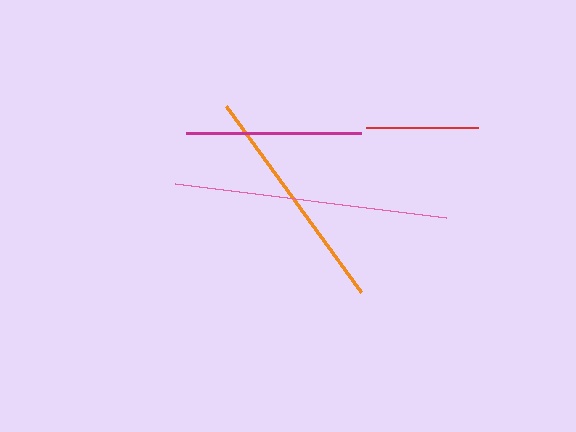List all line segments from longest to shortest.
From longest to shortest: pink, orange, magenta, red.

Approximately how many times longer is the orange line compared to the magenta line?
The orange line is approximately 1.3 times the length of the magenta line.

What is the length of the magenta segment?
The magenta segment is approximately 175 pixels long.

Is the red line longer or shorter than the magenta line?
The magenta line is longer than the red line.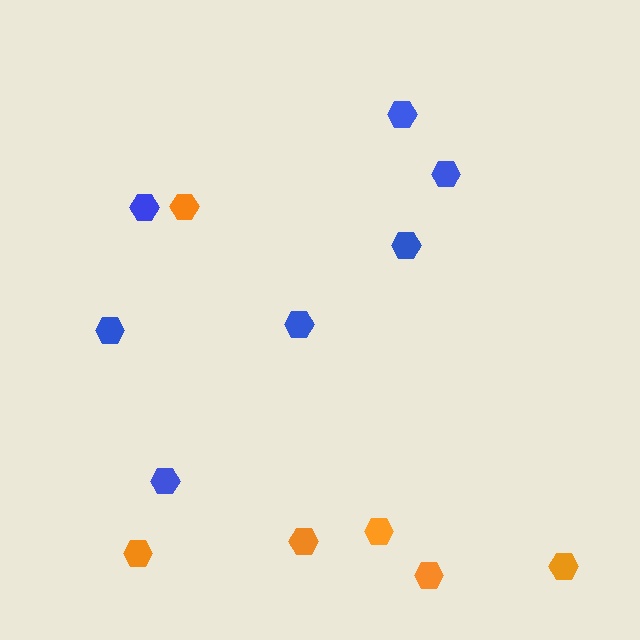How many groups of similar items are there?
There are 2 groups: one group of orange hexagons (6) and one group of blue hexagons (7).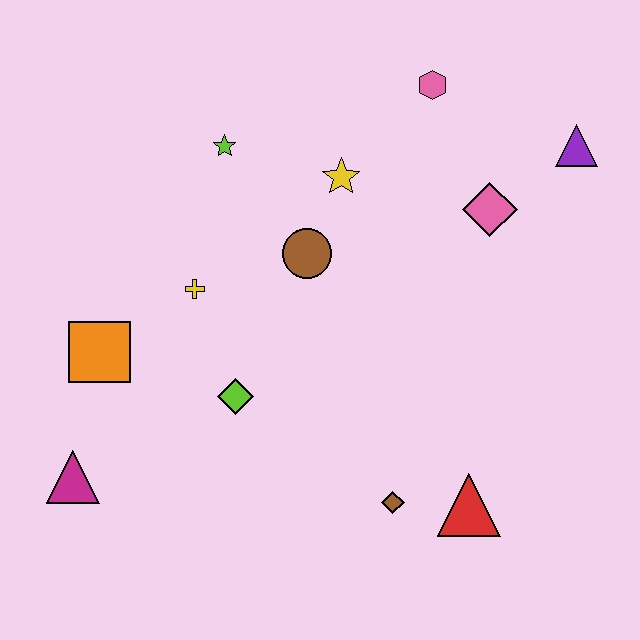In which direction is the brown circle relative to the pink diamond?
The brown circle is to the left of the pink diamond.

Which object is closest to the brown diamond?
The red triangle is closest to the brown diamond.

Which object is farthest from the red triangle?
The lime star is farthest from the red triangle.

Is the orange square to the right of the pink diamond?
No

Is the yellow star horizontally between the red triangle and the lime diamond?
Yes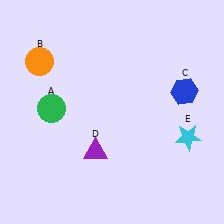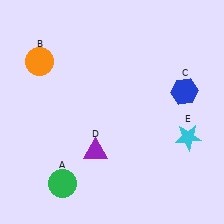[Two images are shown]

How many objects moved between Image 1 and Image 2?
1 object moved between the two images.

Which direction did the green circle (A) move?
The green circle (A) moved down.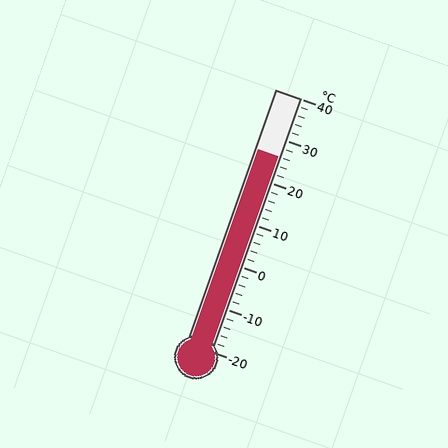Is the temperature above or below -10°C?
The temperature is above -10°C.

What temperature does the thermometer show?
The thermometer shows approximately 26°C.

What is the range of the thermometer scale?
The thermometer scale ranges from -20°C to 40°C.